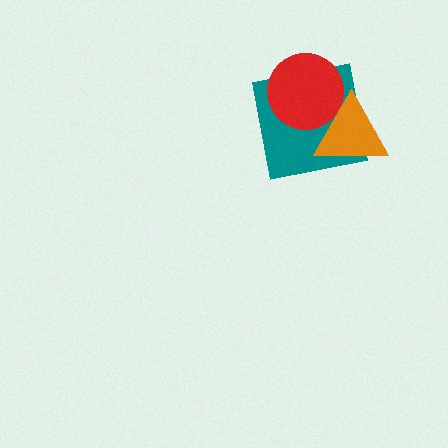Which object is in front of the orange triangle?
The red circle is in front of the orange triangle.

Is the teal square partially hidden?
Yes, it is partially covered by another shape.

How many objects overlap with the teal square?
2 objects overlap with the teal square.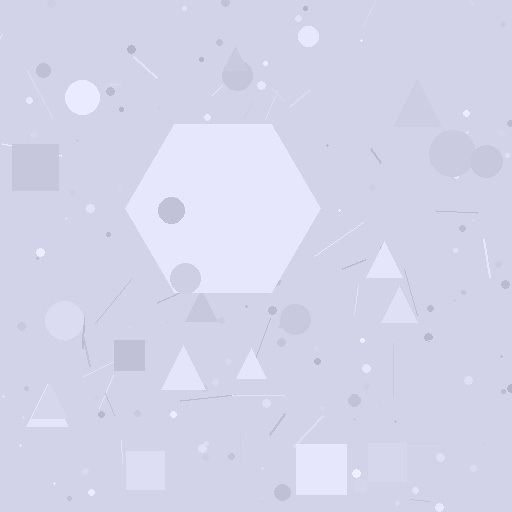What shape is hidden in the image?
A hexagon is hidden in the image.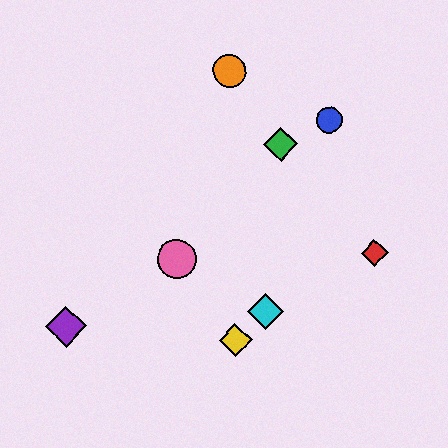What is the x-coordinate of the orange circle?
The orange circle is at x≈229.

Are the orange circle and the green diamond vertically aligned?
No, the orange circle is at x≈229 and the green diamond is at x≈280.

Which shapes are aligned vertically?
The yellow diamond, the orange circle are aligned vertically.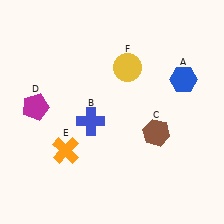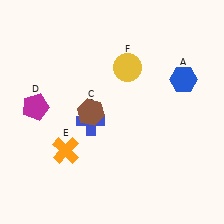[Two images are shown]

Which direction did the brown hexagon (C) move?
The brown hexagon (C) moved left.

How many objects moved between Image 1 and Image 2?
1 object moved between the two images.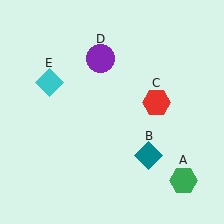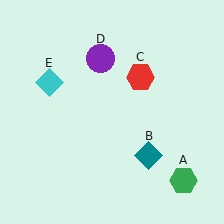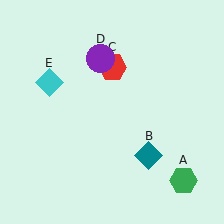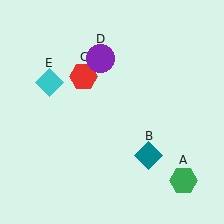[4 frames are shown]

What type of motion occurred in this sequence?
The red hexagon (object C) rotated counterclockwise around the center of the scene.